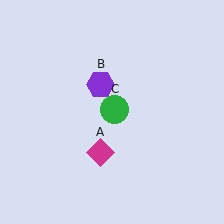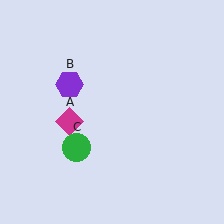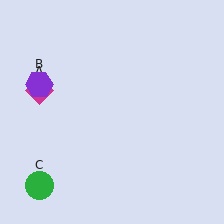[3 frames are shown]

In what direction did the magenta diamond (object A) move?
The magenta diamond (object A) moved up and to the left.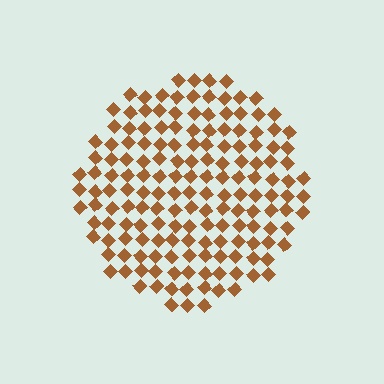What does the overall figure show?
The overall figure shows a circle.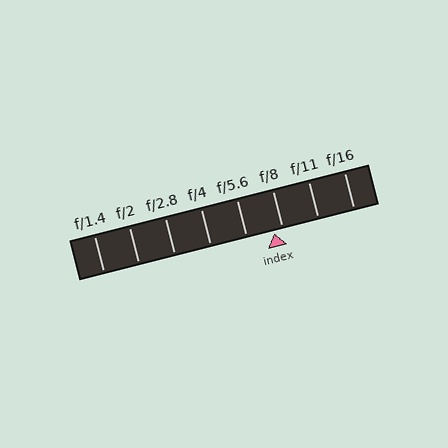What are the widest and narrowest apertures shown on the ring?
The widest aperture shown is f/1.4 and the narrowest is f/16.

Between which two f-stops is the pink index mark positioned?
The index mark is between f/5.6 and f/8.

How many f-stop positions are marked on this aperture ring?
There are 8 f-stop positions marked.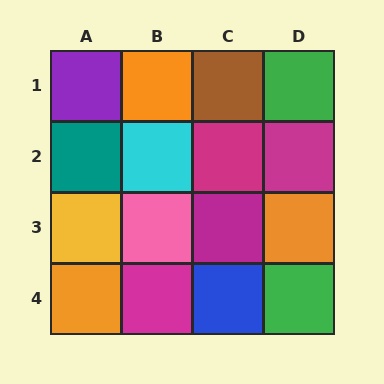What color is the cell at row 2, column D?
Magenta.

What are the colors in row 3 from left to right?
Yellow, pink, magenta, orange.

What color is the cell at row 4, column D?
Green.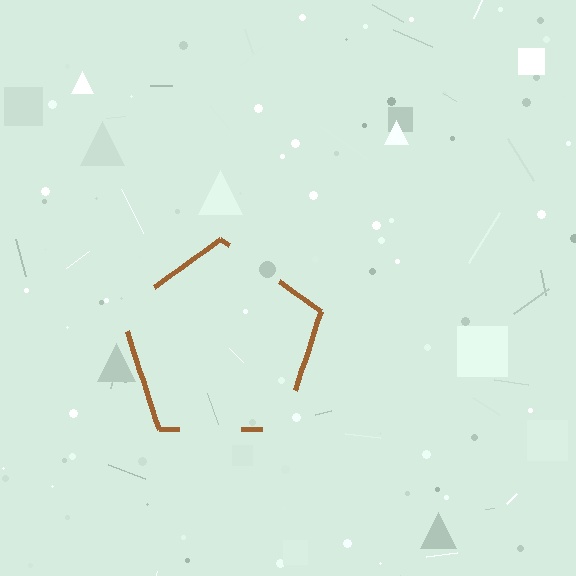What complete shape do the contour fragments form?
The contour fragments form a pentagon.